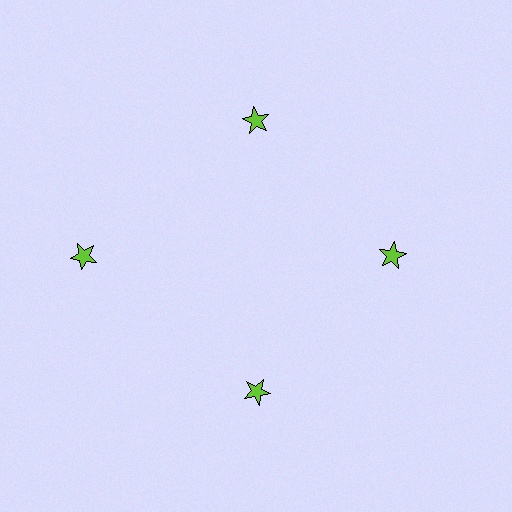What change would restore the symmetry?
The symmetry would be restored by moving it inward, back onto the ring so that all 4 stars sit at equal angles and equal distance from the center.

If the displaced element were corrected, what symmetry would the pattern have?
It would have 4-fold rotational symmetry — the pattern would map onto itself every 90 degrees.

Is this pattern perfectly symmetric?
No. The 4 lime stars are arranged in a ring, but one element near the 9 o'clock position is pushed outward from the center, breaking the 4-fold rotational symmetry.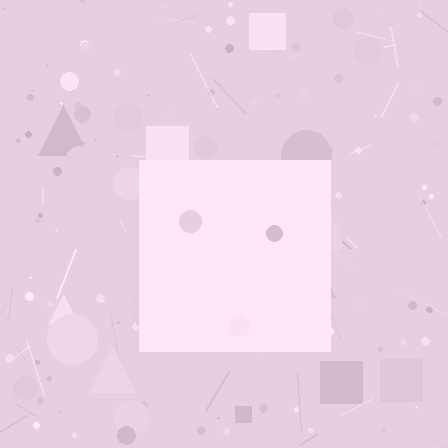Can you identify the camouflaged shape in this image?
The camouflaged shape is a square.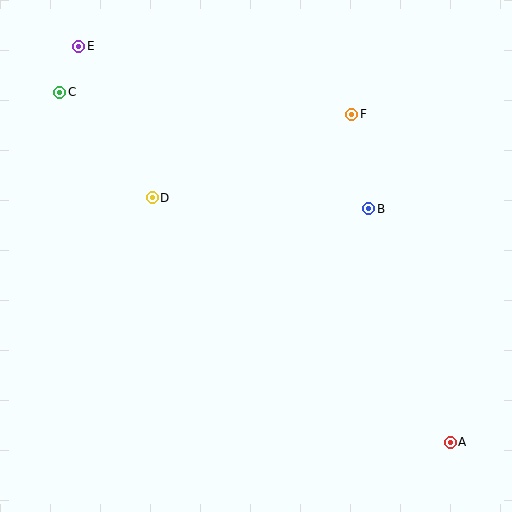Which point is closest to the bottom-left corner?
Point D is closest to the bottom-left corner.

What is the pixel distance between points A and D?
The distance between A and D is 385 pixels.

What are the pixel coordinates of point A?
Point A is at (450, 442).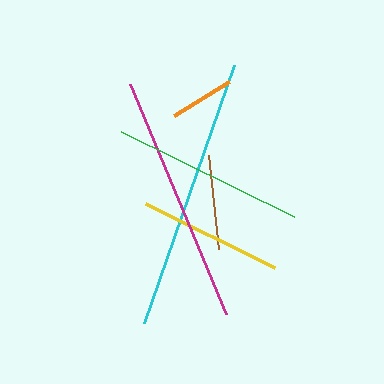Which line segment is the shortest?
The orange line is the shortest at approximately 64 pixels.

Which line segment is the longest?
The cyan line is the longest at approximately 273 pixels.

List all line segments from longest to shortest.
From longest to shortest: cyan, magenta, green, yellow, brown, orange.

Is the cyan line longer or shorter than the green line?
The cyan line is longer than the green line.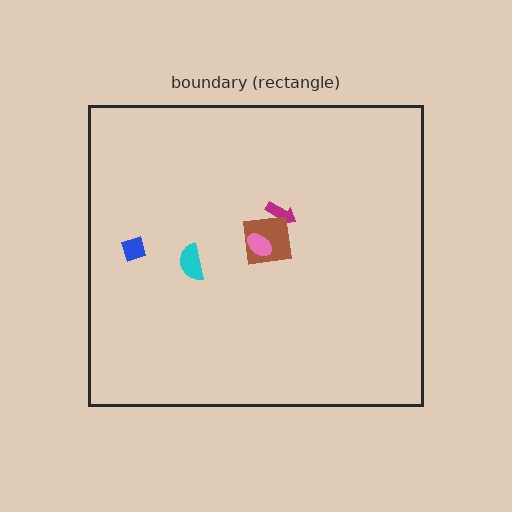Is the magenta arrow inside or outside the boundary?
Inside.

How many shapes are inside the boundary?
5 inside, 0 outside.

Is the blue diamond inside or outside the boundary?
Inside.